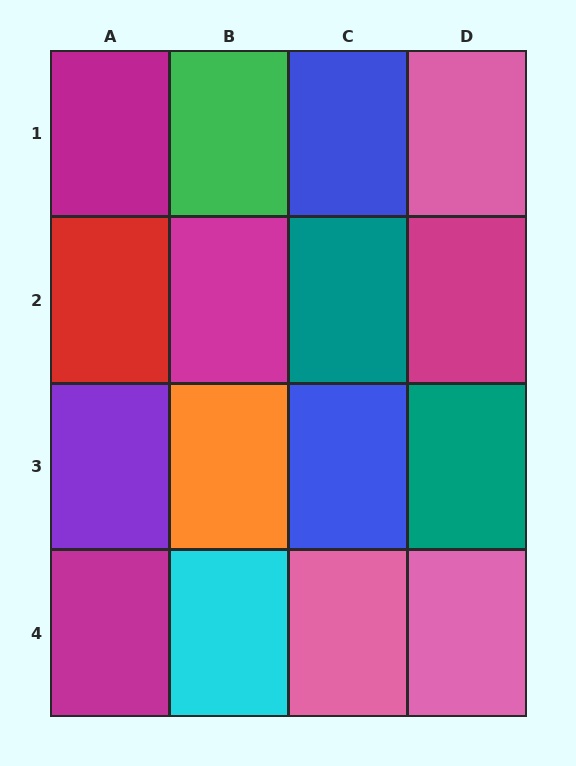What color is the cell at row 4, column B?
Cyan.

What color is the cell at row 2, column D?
Magenta.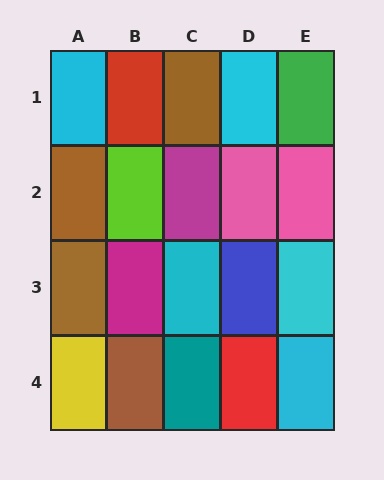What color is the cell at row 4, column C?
Teal.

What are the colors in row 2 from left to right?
Brown, lime, magenta, pink, pink.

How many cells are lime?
1 cell is lime.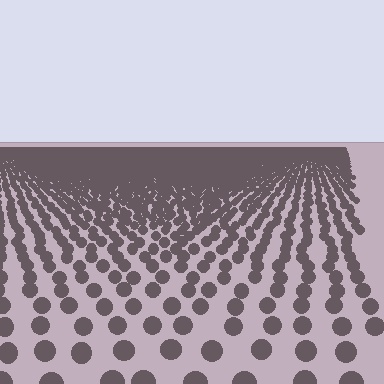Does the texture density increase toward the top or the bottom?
Density increases toward the top.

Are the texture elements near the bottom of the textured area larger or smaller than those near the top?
Larger. Near the bottom, elements are closer to the viewer and appear at a bigger on-screen size.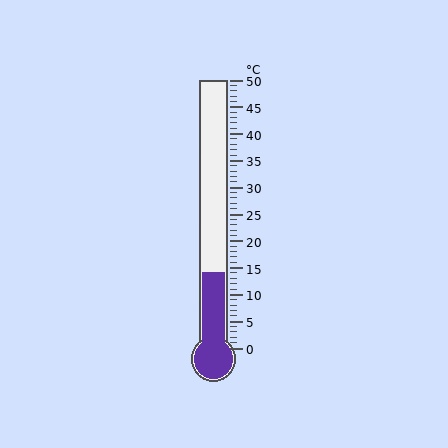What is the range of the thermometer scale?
The thermometer scale ranges from 0°C to 50°C.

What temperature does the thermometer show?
The thermometer shows approximately 14°C.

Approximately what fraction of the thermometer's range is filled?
The thermometer is filled to approximately 30% of its range.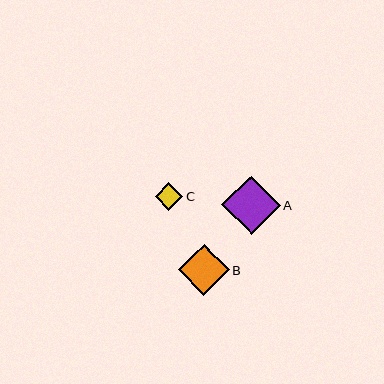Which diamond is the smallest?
Diamond C is the smallest with a size of approximately 27 pixels.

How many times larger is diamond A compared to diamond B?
Diamond A is approximately 1.1 times the size of diamond B.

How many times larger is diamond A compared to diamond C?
Diamond A is approximately 2.1 times the size of diamond C.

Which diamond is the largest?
Diamond A is the largest with a size of approximately 59 pixels.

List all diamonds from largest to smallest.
From largest to smallest: A, B, C.